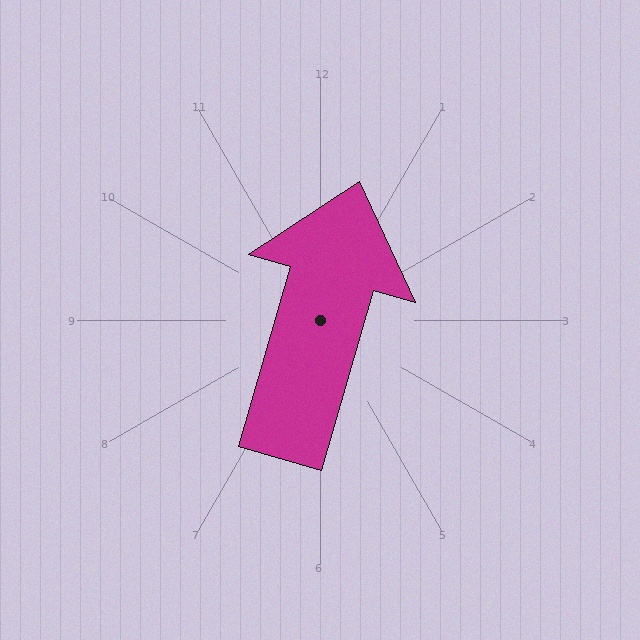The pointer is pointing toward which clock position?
Roughly 1 o'clock.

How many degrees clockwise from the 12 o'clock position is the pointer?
Approximately 16 degrees.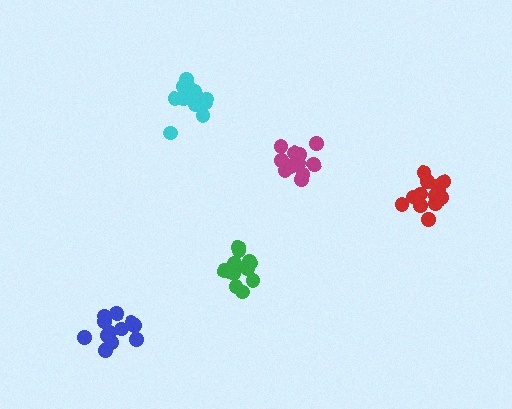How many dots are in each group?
Group 1: 11 dots, Group 2: 13 dots, Group 3: 13 dots, Group 4: 13 dots, Group 5: 15 dots (65 total).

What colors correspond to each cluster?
The clusters are colored: magenta, cyan, green, blue, red.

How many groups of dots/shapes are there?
There are 5 groups.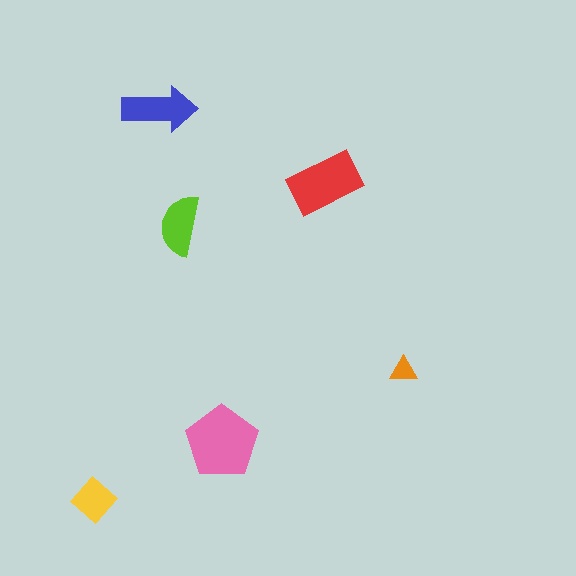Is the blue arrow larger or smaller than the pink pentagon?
Smaller.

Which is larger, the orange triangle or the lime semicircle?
The lime semicircle.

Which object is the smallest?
The orange triangle.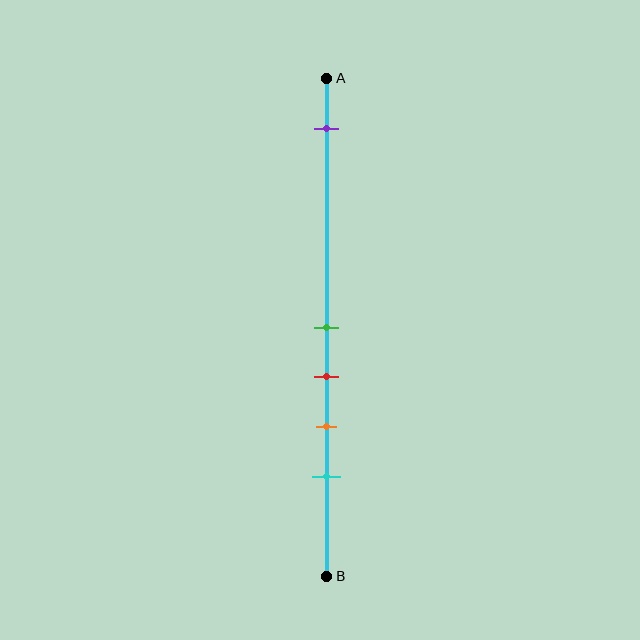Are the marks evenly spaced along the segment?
No, the marks are not evenly spaced.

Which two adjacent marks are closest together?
The green and red marks are the closest adjacent pair.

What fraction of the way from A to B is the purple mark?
The purple mark is approximately 10% (0.1) of the way from A to B.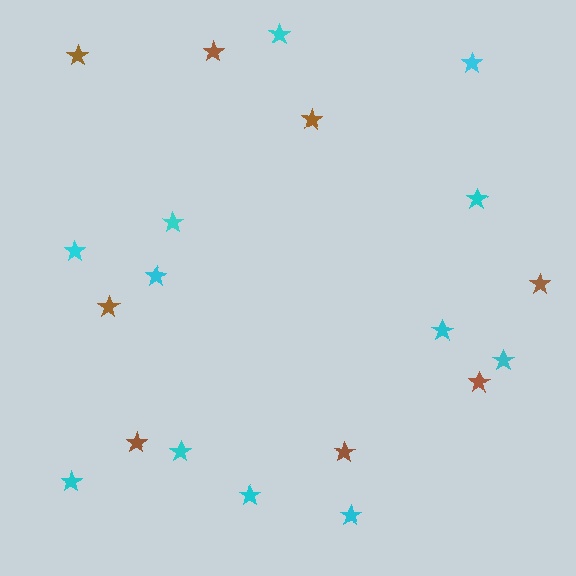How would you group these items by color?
There are 2 groups: one group of brown stars (8) and one group of cyan stars (12).